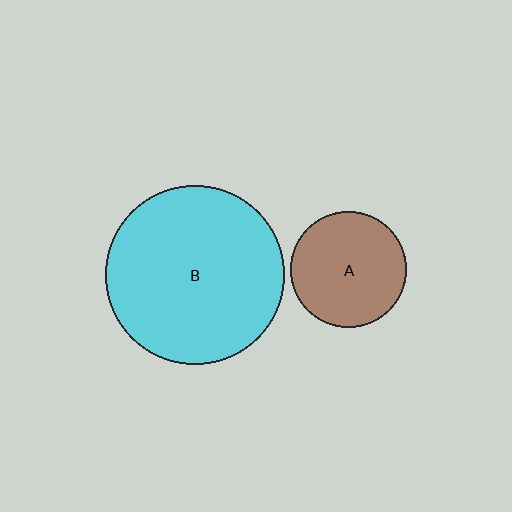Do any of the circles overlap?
No, none of the circles overlap.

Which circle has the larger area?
Circle B (cyan).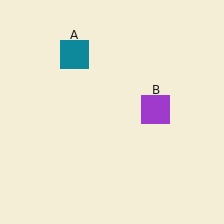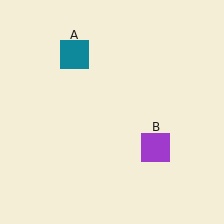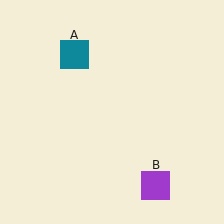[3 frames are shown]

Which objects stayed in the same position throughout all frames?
Teal square (object A) remained stationary.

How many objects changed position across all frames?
1 object changed position: purple square (object B).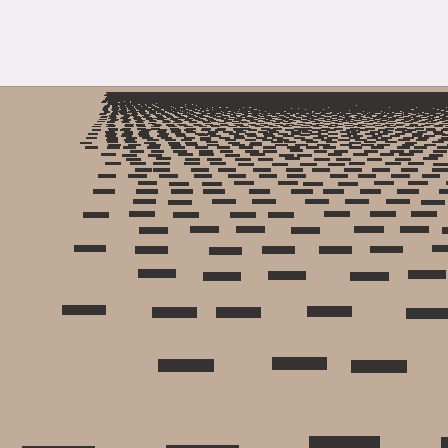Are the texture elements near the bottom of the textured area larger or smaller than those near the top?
Larger. Near the bottom, elements are closer to the viewer and appear at a bigger on-screen size.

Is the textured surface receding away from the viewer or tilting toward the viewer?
The surface is receding away from the viewer. Texture elements get smaller and denser toward the top.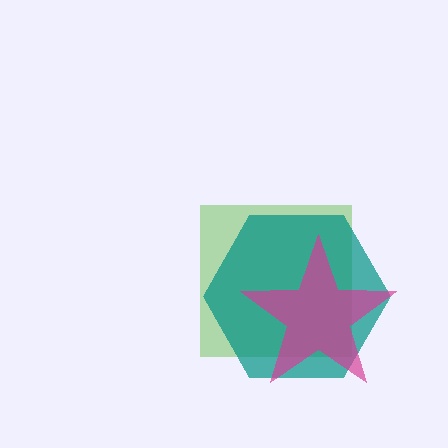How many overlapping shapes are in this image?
There are 3 overlapping shapes in the image.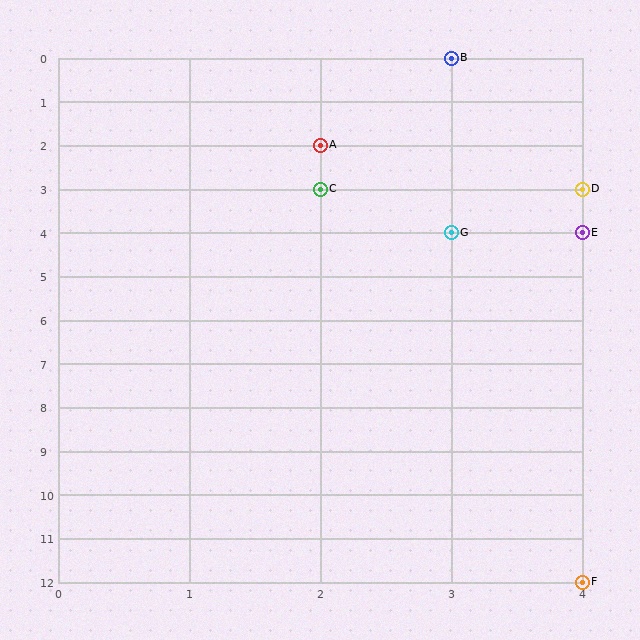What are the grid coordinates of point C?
Point C is at grid coordinates (2, 3).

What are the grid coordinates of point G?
Point G is at grid coordinates (3, 4).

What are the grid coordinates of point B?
Point B is at grid coordinates (3, 0).